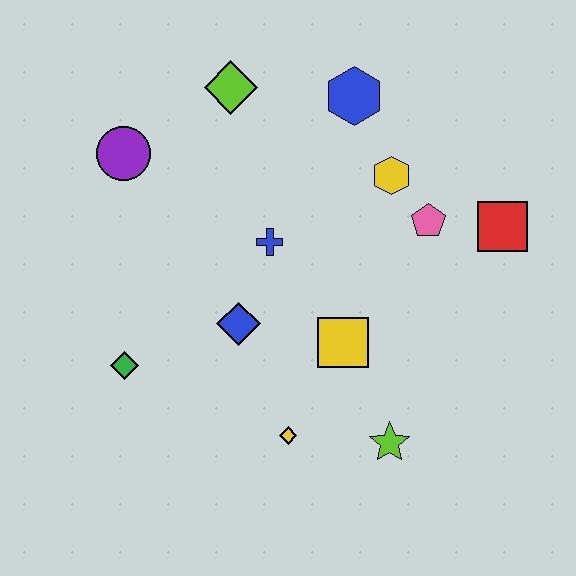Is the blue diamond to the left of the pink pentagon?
Yes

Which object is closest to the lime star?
The yellow diamond is closest to the lime star.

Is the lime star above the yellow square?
No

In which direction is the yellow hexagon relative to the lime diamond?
The yellow hexagon is to the right of the lime diamond.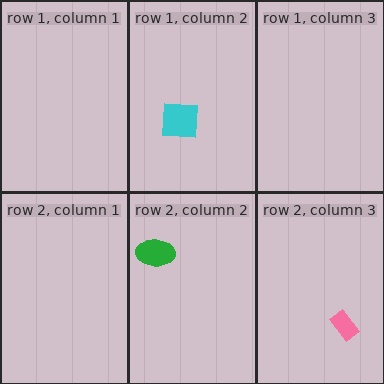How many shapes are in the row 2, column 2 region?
1.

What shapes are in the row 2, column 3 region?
The pink rectangle.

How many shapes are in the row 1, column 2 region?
1.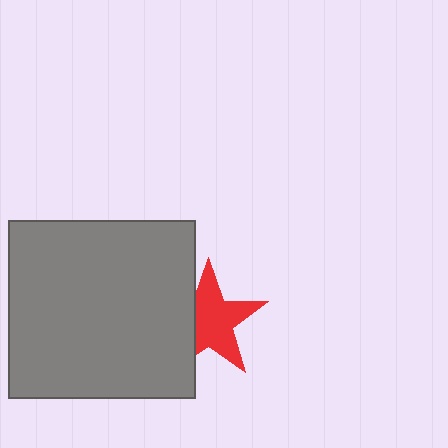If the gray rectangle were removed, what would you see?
You would see the complete red star.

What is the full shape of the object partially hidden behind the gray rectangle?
The partially hidden object is a red star.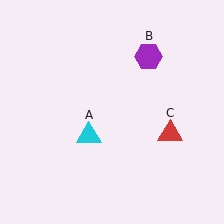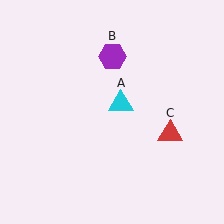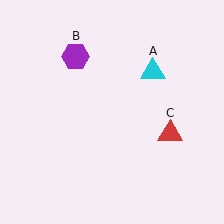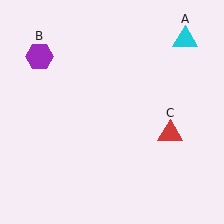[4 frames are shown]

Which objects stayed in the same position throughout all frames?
Red triangle (object C) remained stationary.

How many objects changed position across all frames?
2 objects changed position: cyan triangle (object A), purple hexagon (object B).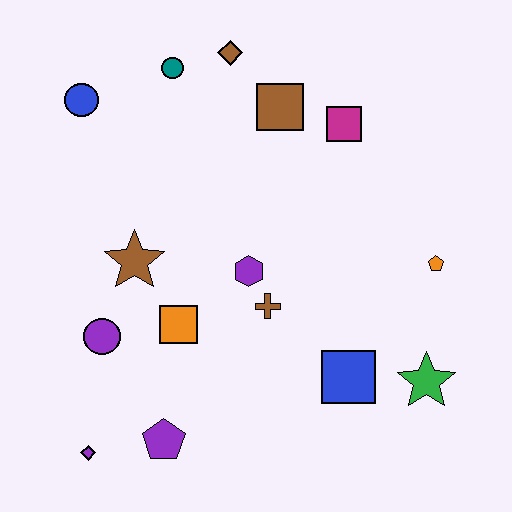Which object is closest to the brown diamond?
The teal circle is closest to the brown diamond.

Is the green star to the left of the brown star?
No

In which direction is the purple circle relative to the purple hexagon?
The purple circle is to the left of the purple hexagon.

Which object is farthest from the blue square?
The blue circle is farthest from the blue square.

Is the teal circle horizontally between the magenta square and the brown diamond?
No